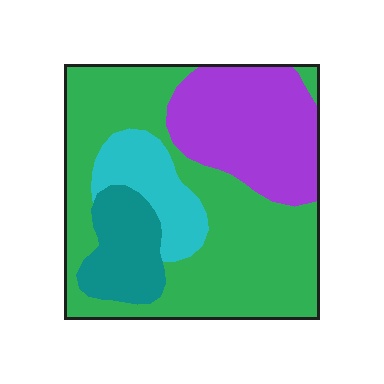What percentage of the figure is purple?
Purple covers 26% of the figure.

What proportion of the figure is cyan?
Cyan covers roughly 10% of the figure.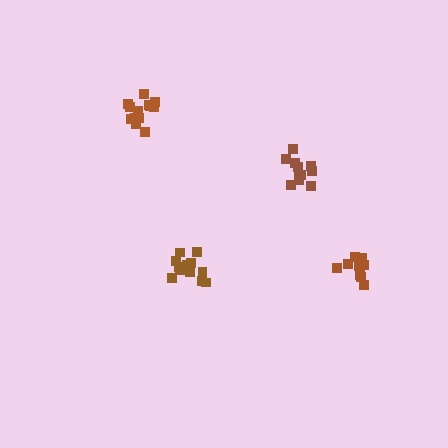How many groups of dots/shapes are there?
There are 4 groups.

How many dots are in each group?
Group 1: 11 dots, Group 2: 14 dots, Group 3: 13 dots, Group 4: 9 dots (47 total).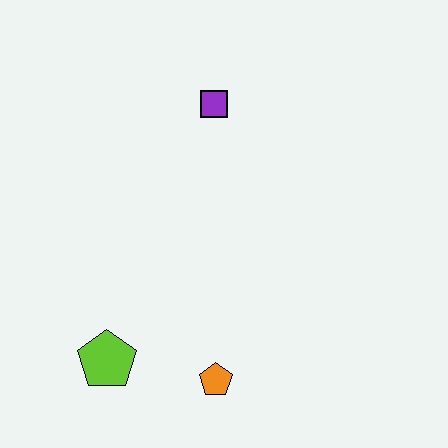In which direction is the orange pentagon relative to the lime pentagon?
The orange pentagon is to the right of the lime pentagon.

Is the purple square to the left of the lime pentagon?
No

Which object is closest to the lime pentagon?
The orange pentagon is closest to the lime pentagon.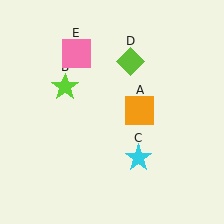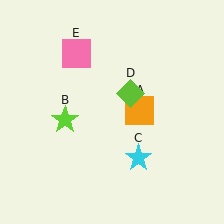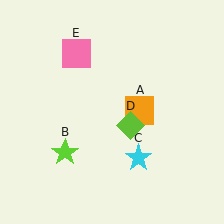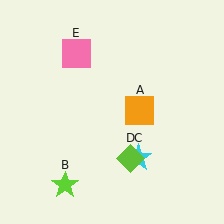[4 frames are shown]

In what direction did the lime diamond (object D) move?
The lime diamond (object D) moved down.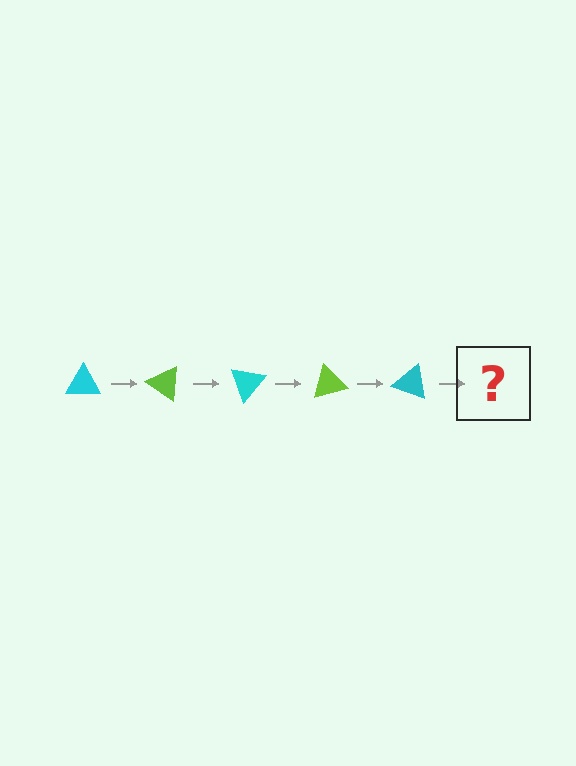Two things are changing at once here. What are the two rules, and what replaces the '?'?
The two rules are that it rotates 35 degrees each step and the color cycles through cyan and lime. The '?' should be a lime triangle, rotated 175 degrees from the start.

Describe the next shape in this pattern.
It should be a lime triangle, rotated 175 degrees from the start.